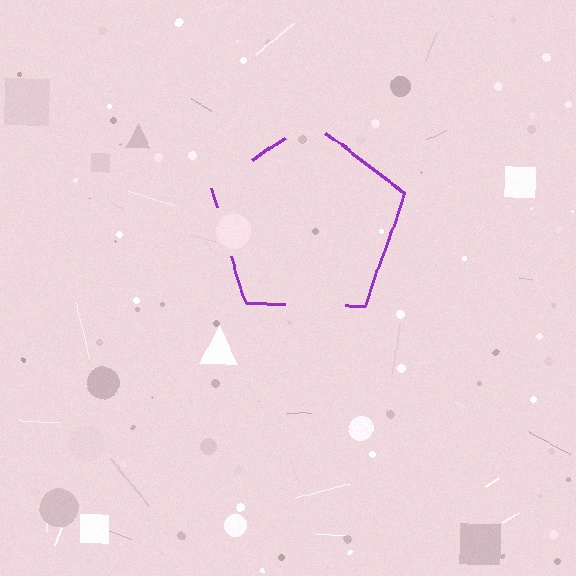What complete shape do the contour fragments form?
The contour fragments form a pentagon.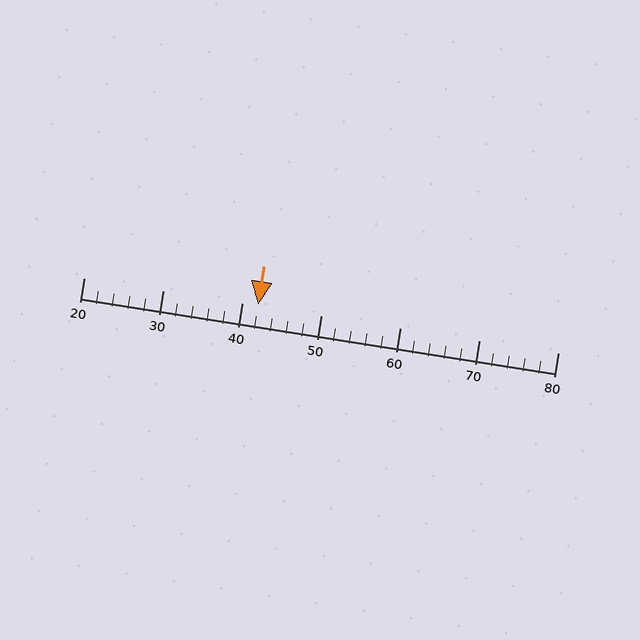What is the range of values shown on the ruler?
The ruler shows values from 20 to 80.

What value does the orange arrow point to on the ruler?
The orange arrow points to approximately 42.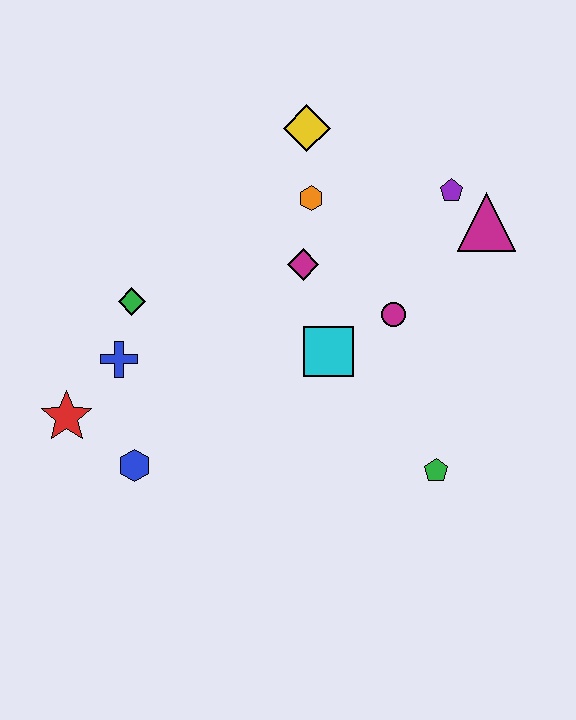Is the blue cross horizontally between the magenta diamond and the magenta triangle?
No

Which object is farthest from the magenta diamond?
The red star is farthest from the magenta diamond.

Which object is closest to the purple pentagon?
The magenta triangle is closest to the purple pentagon.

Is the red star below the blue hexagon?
No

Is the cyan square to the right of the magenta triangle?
No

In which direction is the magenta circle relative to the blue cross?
The magenta circle is to the right of the blue cross.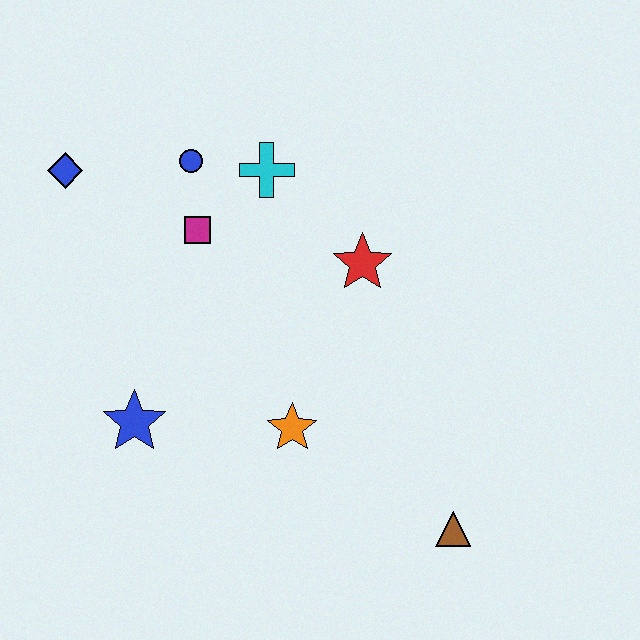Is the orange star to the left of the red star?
Yes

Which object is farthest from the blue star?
The brown triangle is farthest from the blue star.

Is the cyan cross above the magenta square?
Yes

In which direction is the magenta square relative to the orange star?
The magenta square is above the orange star.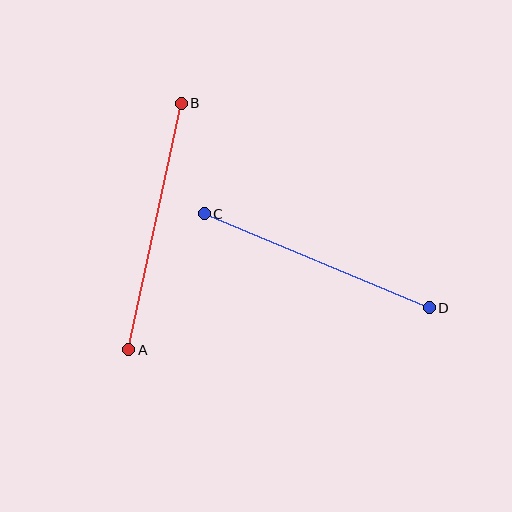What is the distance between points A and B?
The distance is approximately 252 pixels.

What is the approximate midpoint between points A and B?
The midpoint is at approximately (155, 227) pixels.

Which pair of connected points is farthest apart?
Points A and B are farthest apart.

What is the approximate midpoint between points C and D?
The midpoint is at approximately (317, 261) pixels.